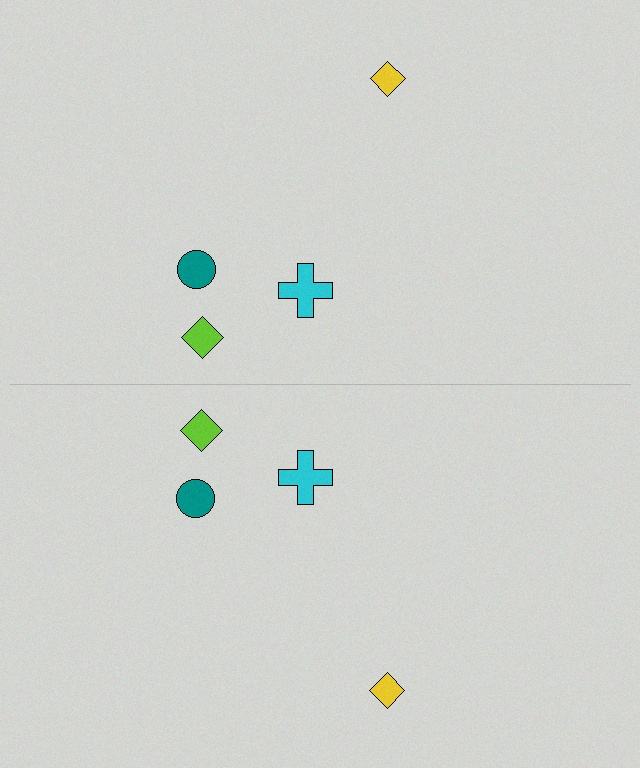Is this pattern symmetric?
Yes, this pattern has bilateral (reflection) symmetry.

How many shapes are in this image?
There are 8 shapes in this image.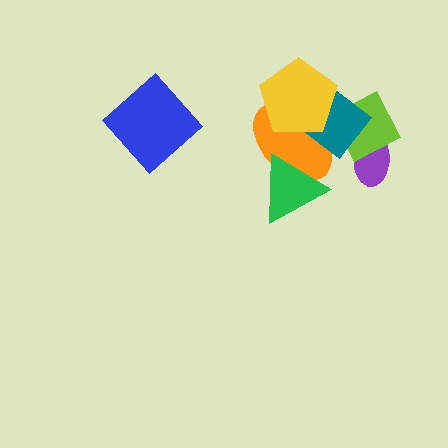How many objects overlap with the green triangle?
1 object overlaps with the green triangle.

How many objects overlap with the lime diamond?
3 objects overlap with the lime diamond.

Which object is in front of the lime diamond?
The teal diamond is in front of the lime diamond.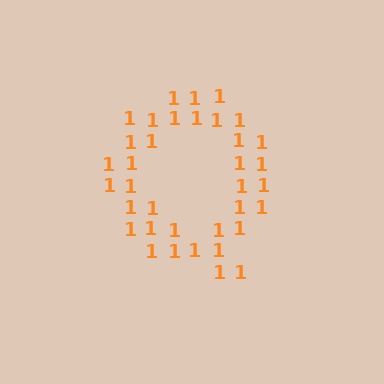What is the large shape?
The large shape is the letter Q.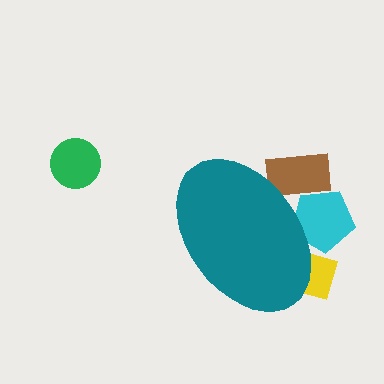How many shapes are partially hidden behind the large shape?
3 shapes are partially hidden.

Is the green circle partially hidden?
No, the green circle is fully visible.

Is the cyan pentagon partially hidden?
Yes, the cyan pentagon is partially hidden behind the teal ellipse.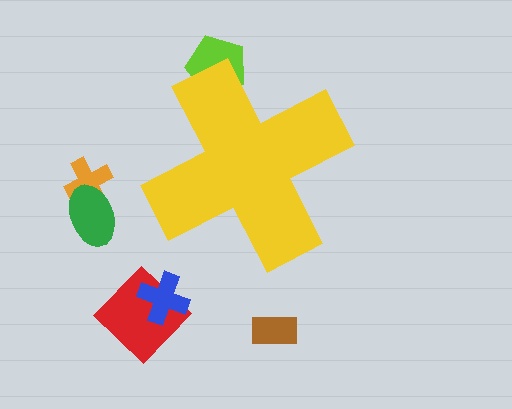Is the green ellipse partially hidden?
No, the green ellipse is fully visible.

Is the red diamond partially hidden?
No, the red diamond is fully visible.